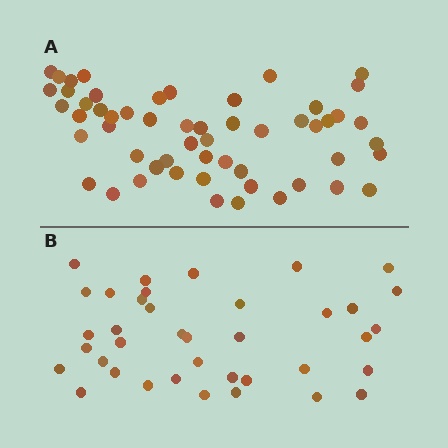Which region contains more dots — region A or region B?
Region A (the top region) has more dots.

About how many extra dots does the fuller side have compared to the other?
Region A has approximately 15 more dots than region B.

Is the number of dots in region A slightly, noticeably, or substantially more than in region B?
Region A has noticeably more, but not dramatically so. The ratio is roughly 1.4 to 1.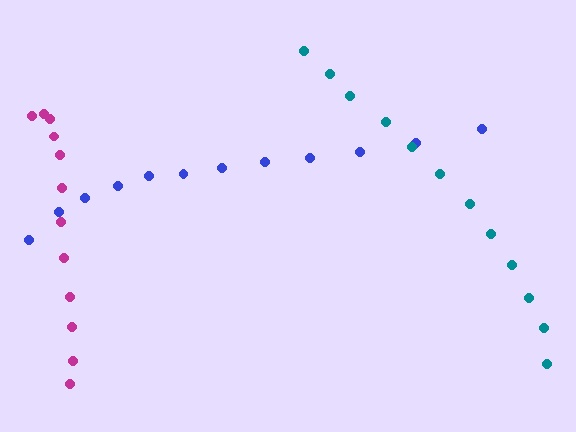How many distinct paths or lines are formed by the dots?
There are 3 distinct paths.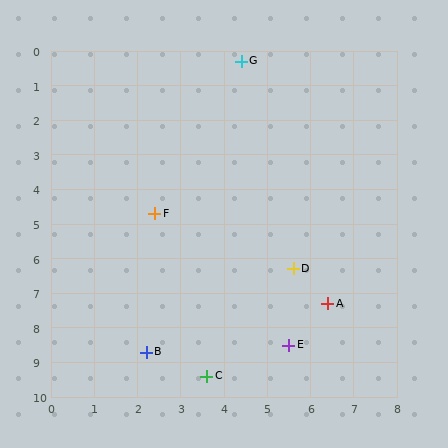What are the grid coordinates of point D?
Point D is at approximately (5.6, 6.3).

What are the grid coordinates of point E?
Point E is at approximately (5.5, 8.5).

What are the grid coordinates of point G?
Point G is at approximately (4.4, 0.3).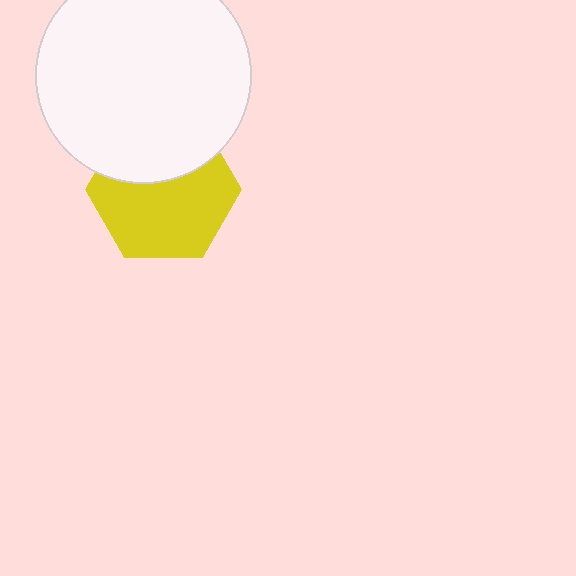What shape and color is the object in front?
The object in front is a white circle.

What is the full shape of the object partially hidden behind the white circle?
The partially hidden object is a yellow hexagon.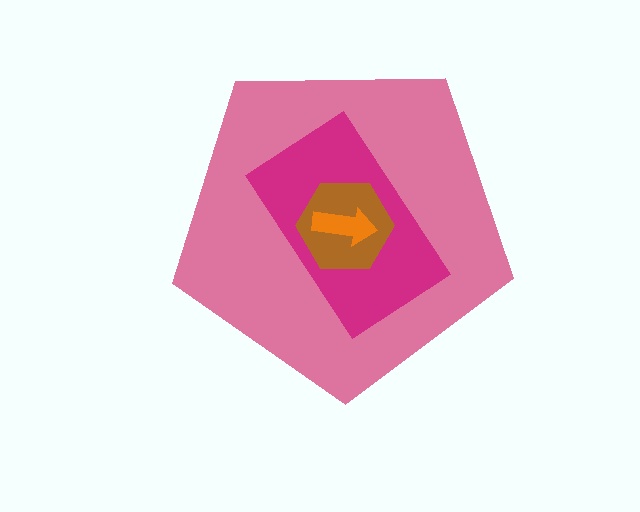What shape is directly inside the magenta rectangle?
The brown hexagon.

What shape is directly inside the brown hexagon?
The orange arrow.